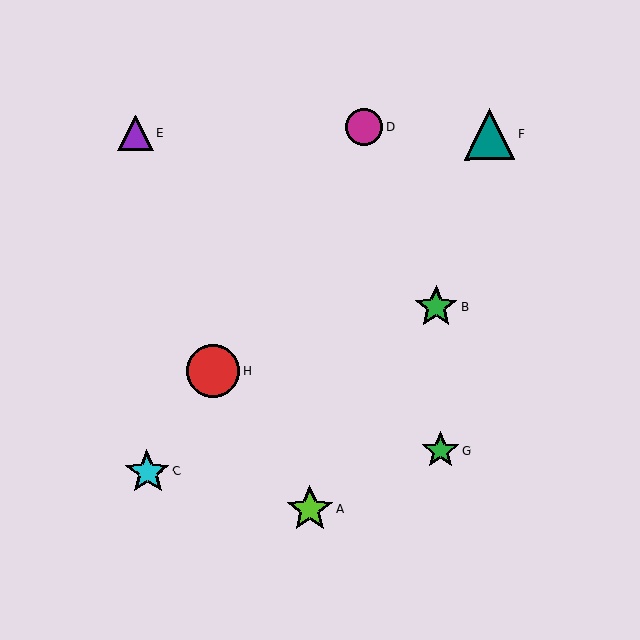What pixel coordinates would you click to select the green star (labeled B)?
Click at (436, 306) to select the green star B.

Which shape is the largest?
The red circle (labeled H) is the largest.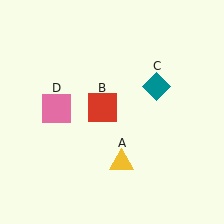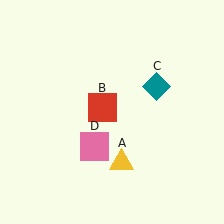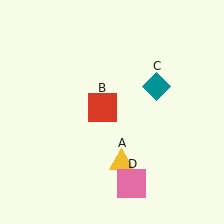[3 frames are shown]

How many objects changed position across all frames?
1 object changed position: pink square (object D).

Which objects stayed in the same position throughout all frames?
Yellow triangle (object A) and red square (object B) and teal diamond (object C) remained stationary.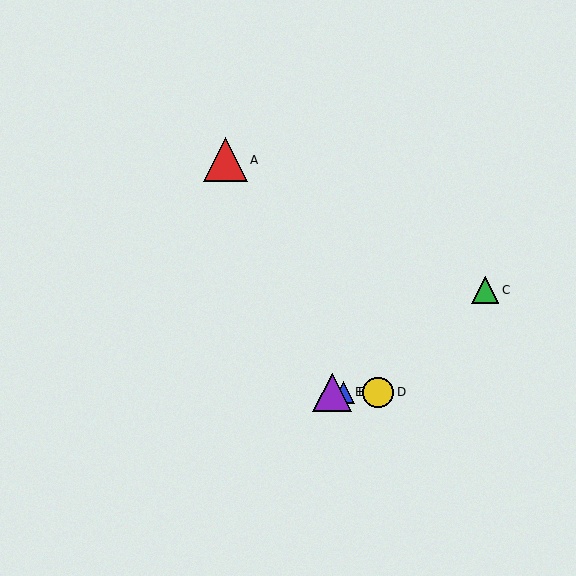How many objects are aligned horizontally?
3 objects (B, D, E) are aligned horizontally.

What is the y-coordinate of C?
Object C is at y≈290.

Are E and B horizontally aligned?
Yes, both are at y≈392.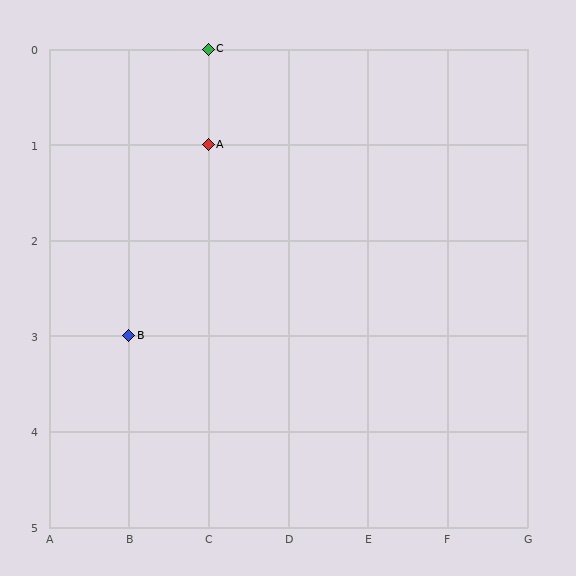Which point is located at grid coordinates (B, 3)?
Point B is at (B, 3).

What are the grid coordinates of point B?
Point B is at grid coordinates (B, 3).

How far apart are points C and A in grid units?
Points C and A are 1 row apart.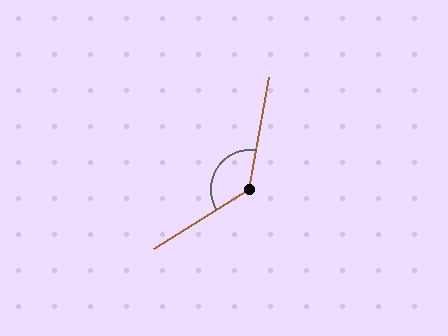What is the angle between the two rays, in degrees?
Approximately 132 degrees.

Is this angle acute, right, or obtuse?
It is obtuse.